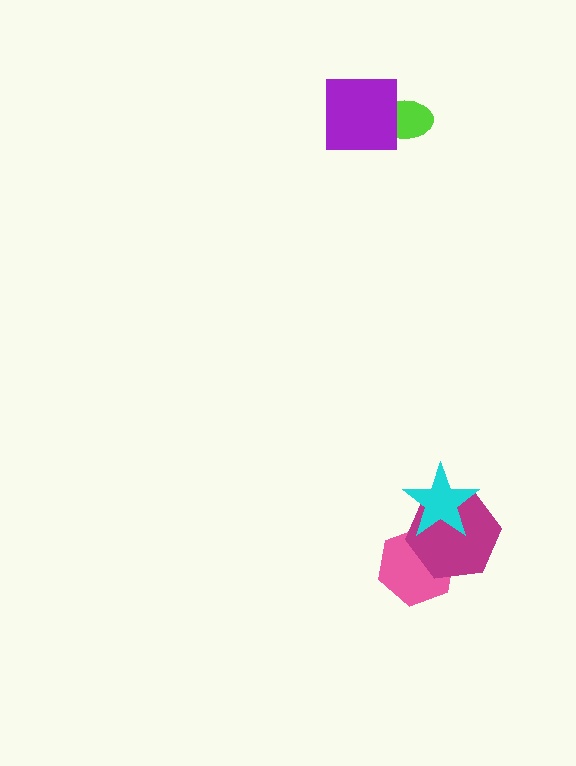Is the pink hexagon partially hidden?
Yes, it is partially covered by another shape.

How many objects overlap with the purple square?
1 object overlaps with the purple square.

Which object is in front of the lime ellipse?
The purple square is in front of the lime ellipse.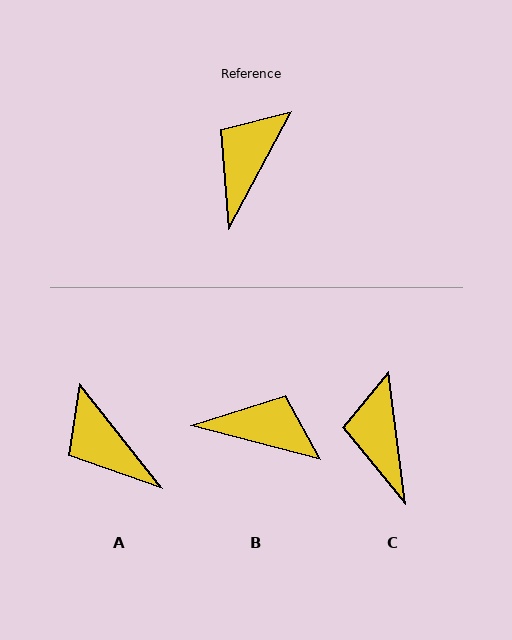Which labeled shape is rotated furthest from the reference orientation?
B, about 77 degrees away.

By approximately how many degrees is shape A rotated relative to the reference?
Approximately 66 degrees counter-clockwise.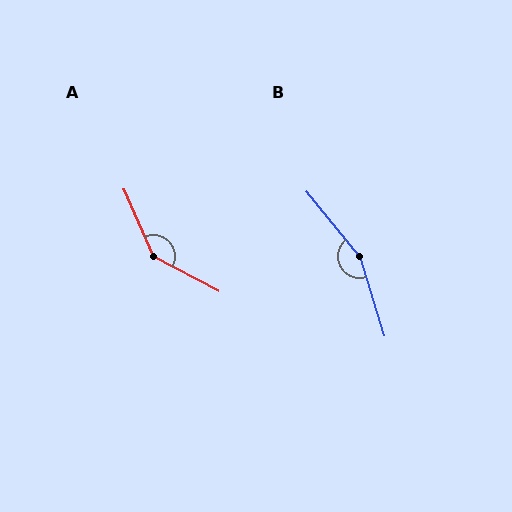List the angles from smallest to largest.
A (141°), B (158°).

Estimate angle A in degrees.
Approximately 141 degrees.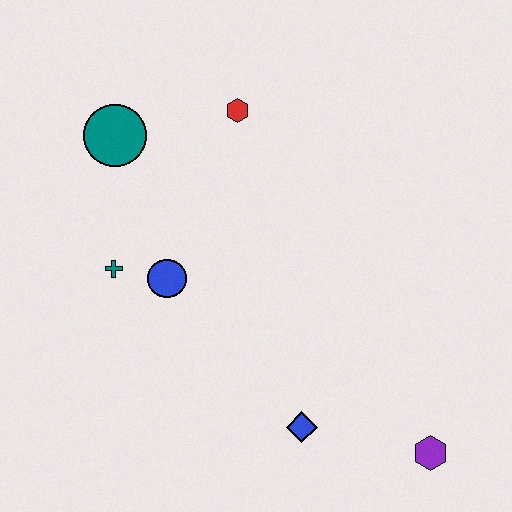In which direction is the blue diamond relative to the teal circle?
The blue diamond is below the teal circle.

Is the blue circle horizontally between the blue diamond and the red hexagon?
No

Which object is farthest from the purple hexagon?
The teal circle is farthest from the purple hexagon.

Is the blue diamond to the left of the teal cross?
No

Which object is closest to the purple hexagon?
The blue diamond is closest to the purple hexagon.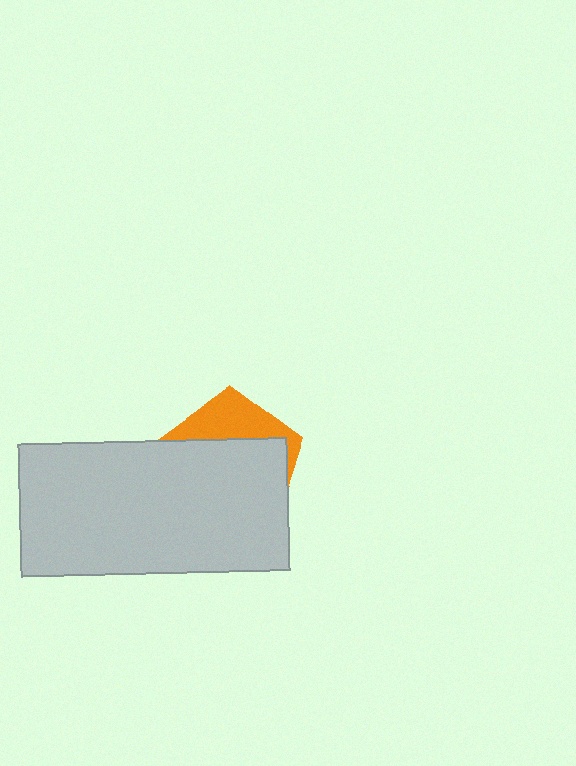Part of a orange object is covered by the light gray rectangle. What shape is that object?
It is a pentagon.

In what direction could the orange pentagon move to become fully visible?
The orange pentagon could move up. That would shift it out from behind the light gray rectangle entirely.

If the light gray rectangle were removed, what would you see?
You would see the complete orange pentagon.